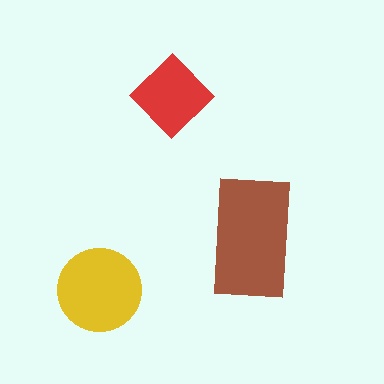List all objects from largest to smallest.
The brown rectangle, the yellow circle, the red diamond.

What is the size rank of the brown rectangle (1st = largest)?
1st.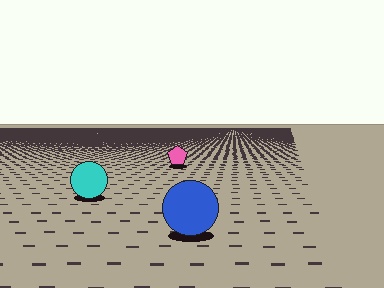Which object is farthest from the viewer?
The pink pentagon is farthest from the viewer. It appears smaller and the ground texture around it is denser.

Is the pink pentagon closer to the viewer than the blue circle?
No. The blue circle is closer — you can tell from the texture gradient: the ground texture is coarser near it.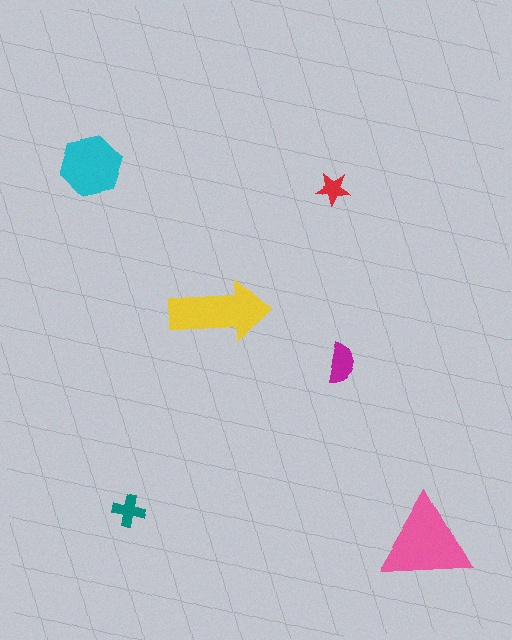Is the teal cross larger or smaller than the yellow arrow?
Smaller.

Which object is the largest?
The pink triangle.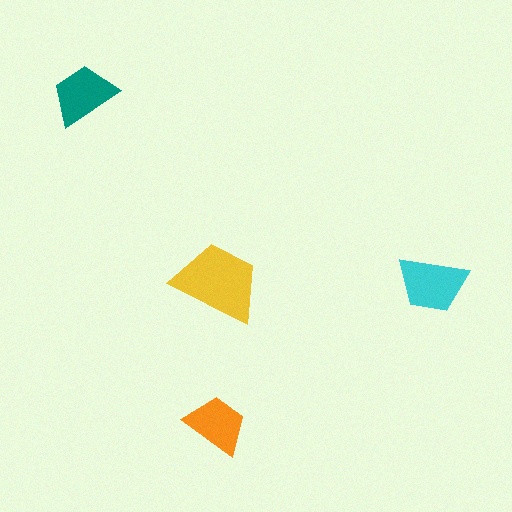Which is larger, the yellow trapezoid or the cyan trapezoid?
The yellow one.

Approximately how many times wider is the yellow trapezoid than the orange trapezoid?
About 1.5 times wider.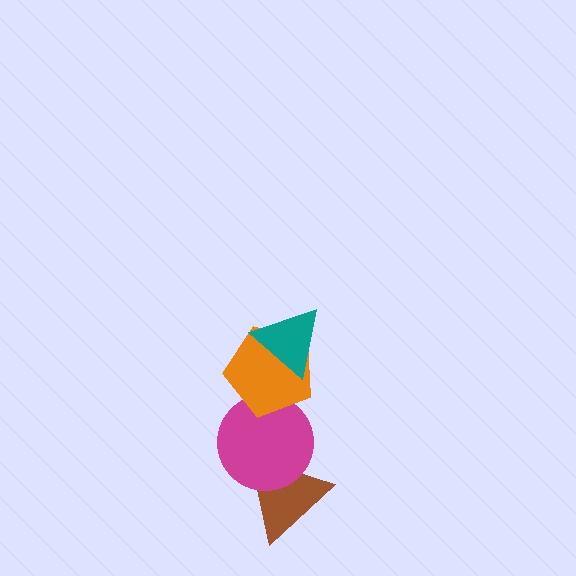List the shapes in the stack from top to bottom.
From top to bottom: the teal triangle, the orange pentagon, the magenta circle, the brown triangle.